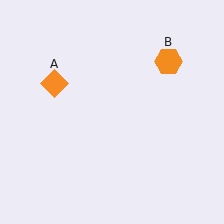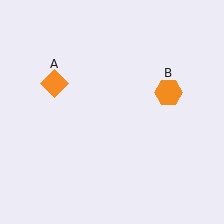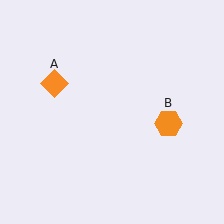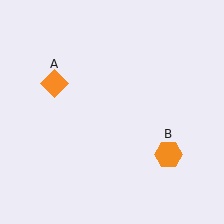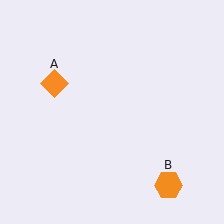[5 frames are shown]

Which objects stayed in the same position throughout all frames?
Orange diamond (object A) remained stationary.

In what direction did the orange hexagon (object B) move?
The orange hexagon (object B) moved down.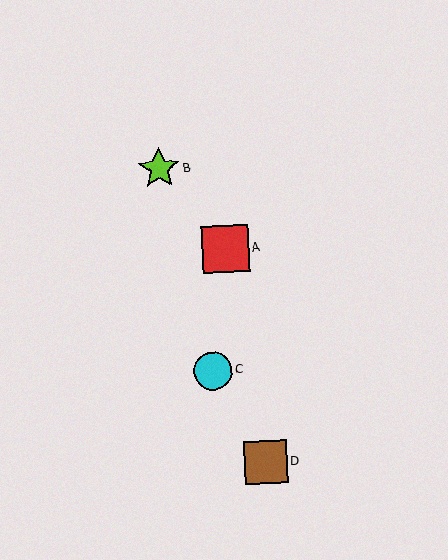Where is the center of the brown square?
The center of the brown square is at (266, 462).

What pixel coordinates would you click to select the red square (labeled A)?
Click at (225, 249) to select the red square A.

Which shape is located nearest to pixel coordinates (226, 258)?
The red square (labeled A) at (225, 249) is nearest to that location.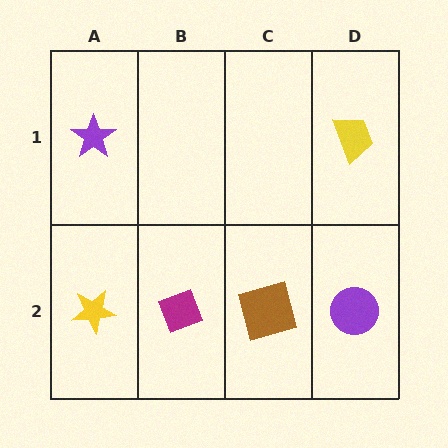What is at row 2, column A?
A yellow star.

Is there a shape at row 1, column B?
No, that cell is empty.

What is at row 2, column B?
A magenta diamond.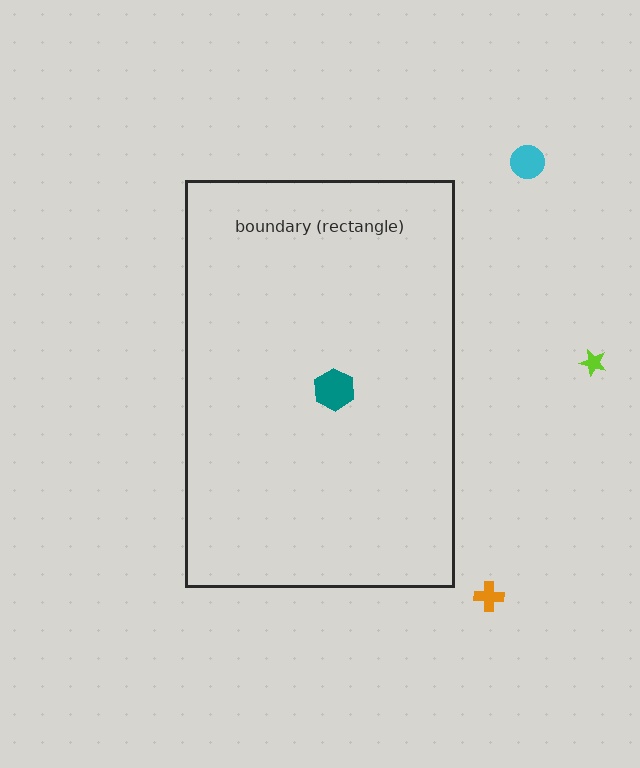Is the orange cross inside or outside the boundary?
Outside.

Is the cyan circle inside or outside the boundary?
Outside.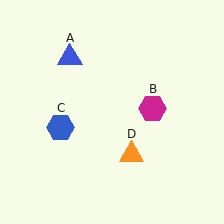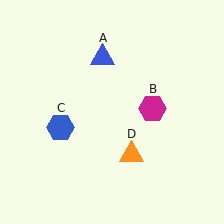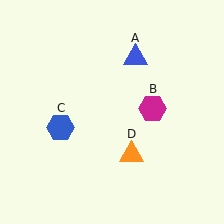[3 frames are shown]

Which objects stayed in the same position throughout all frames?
Magenta hexagon (object B) and blue hexagon (object C) and orange triangle (object D) remained stationary.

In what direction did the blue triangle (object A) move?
The blue triangle (object A) moved right.